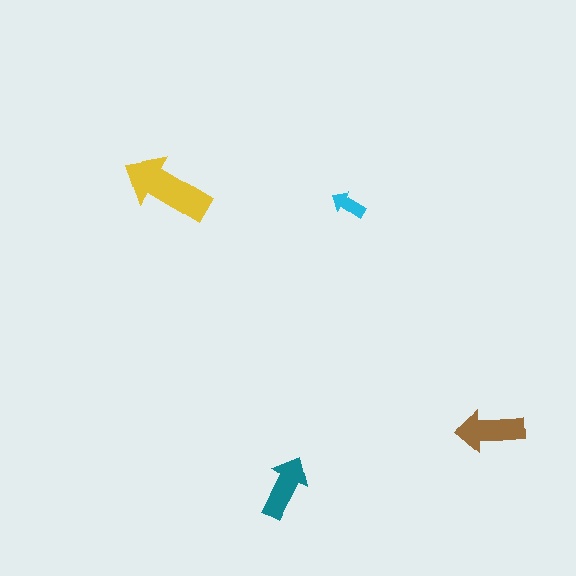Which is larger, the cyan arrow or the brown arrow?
The brown one.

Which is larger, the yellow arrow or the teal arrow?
The yellow one.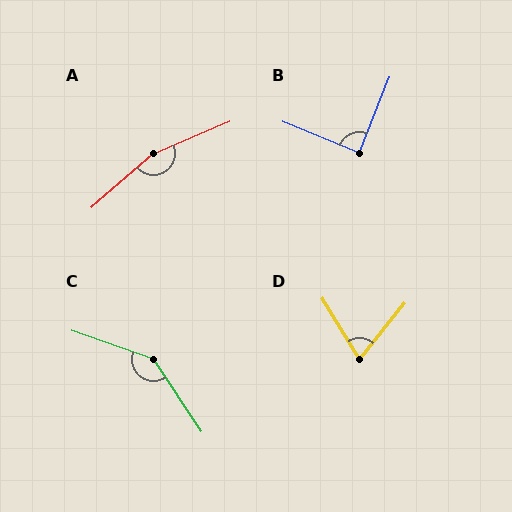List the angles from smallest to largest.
D (71°), B (89°), C (143°), A (162°).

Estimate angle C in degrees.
Approximately 143 degrees.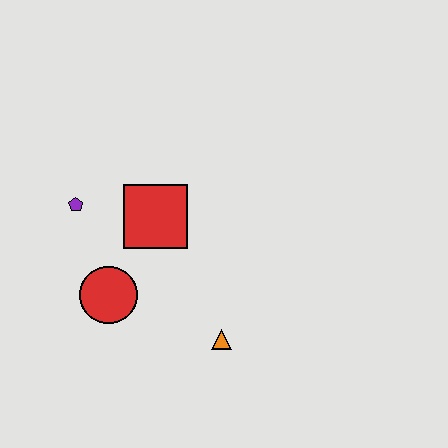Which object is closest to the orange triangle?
The red circle is closest to the orange triangle.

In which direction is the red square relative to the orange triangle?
The red square is above the orange triangle.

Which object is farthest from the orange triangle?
The purple pentagon is farthest from the orange triangle.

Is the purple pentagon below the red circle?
No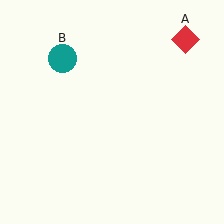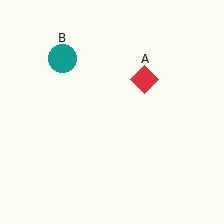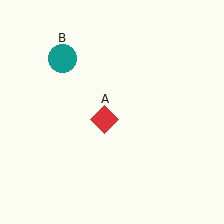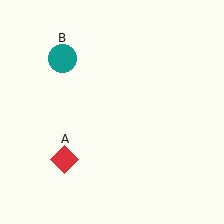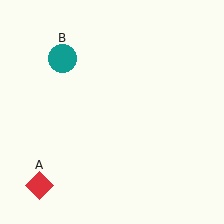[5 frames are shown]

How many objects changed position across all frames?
1 object changed position: red diamond (object A).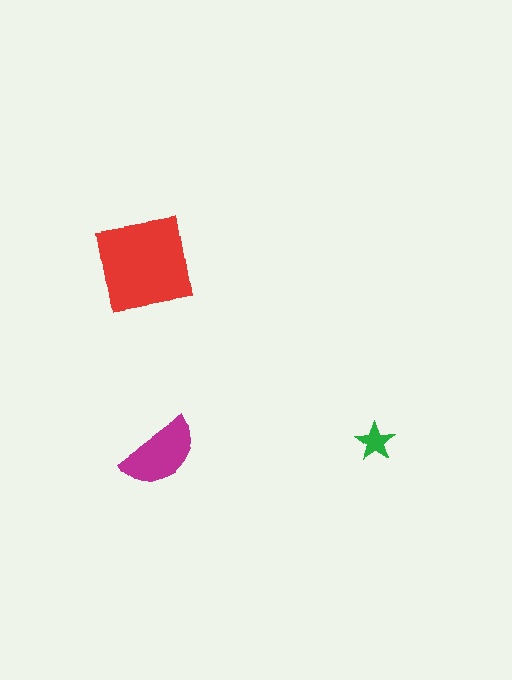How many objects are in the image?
There are 3 objects in the image.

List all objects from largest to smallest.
The red square, the magenta semicircle, the green star.